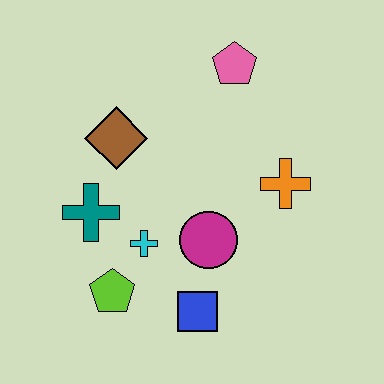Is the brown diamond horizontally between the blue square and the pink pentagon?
No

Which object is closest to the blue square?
The magenta circle is closest to the blue square.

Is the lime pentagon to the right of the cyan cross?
No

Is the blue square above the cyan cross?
No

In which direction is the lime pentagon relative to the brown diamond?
The lime pentagon is below the brown diamond.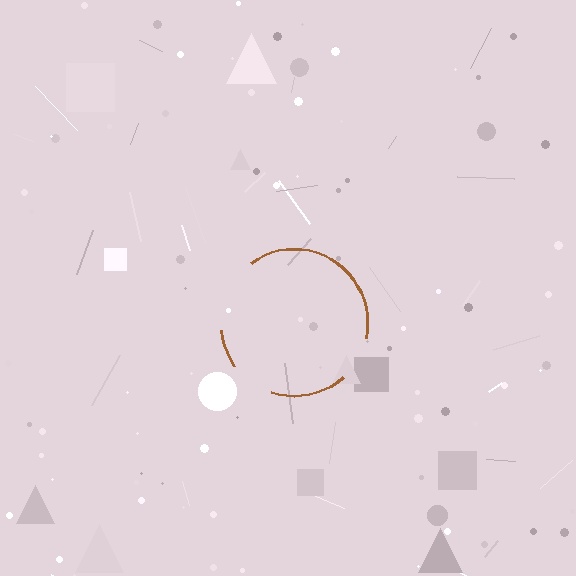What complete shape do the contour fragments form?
The contour fragments form a circle.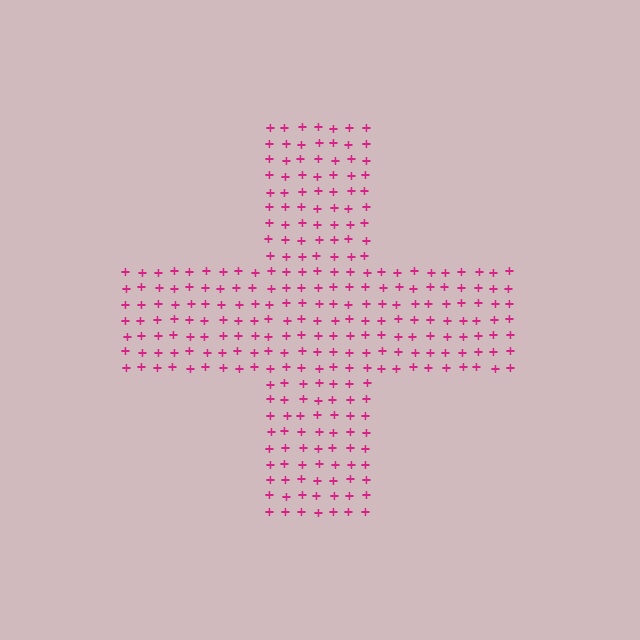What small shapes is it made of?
It is made of small plus signs.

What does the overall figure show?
The overall figure shows a cross.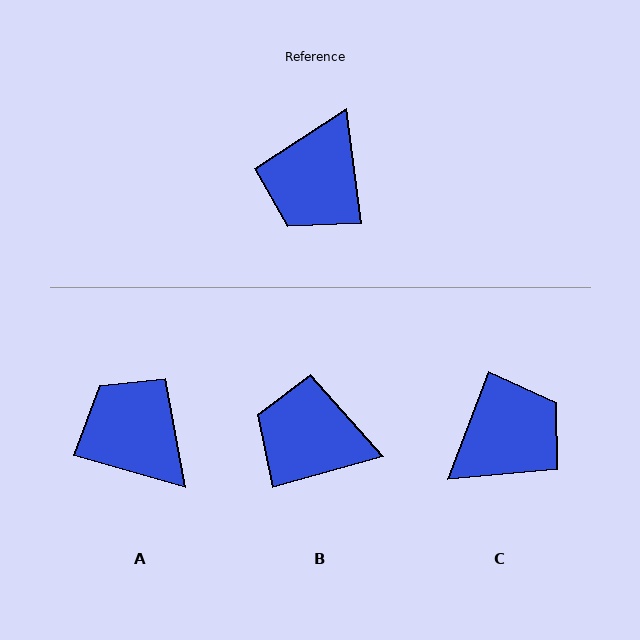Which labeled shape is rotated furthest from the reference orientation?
C, about 152 degrees away.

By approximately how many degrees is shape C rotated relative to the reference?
Approximately 152 degrees counter-clockwise.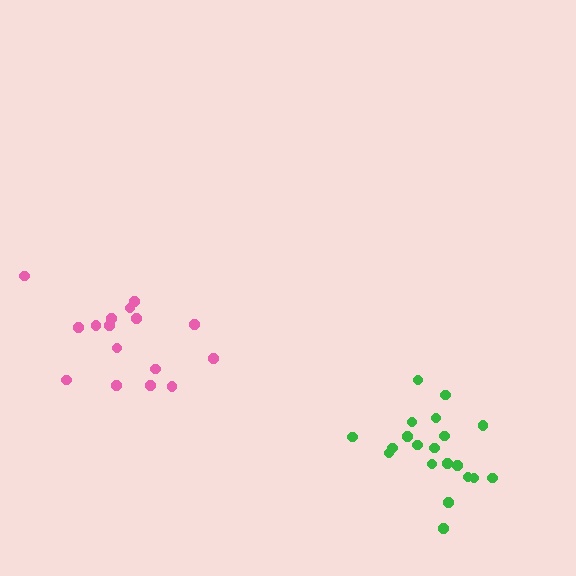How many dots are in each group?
Group 1: 20 dots, Group 2: 16 dots (36 total).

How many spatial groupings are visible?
There are 2 spatial groupings.